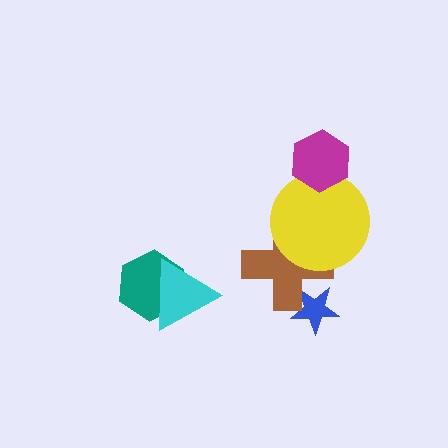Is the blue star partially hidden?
Yes, it is partially covered by another shape.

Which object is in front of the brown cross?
The yellow circle is in front of the brown cross.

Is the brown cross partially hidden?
Yes, it is partially covered by another shape.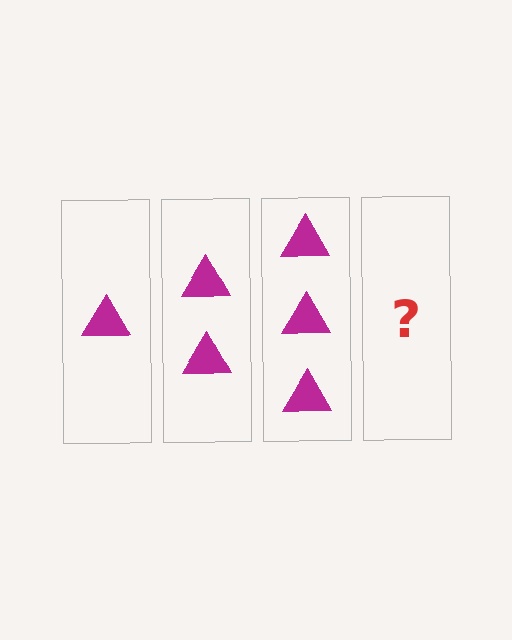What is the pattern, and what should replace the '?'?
The pattern is that each step adds one more triangle. The '?' should be 4 triangles.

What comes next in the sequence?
The next element should be 4 triangles.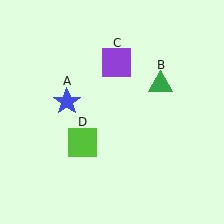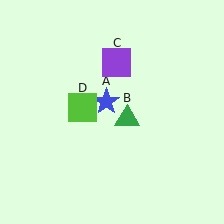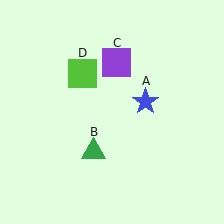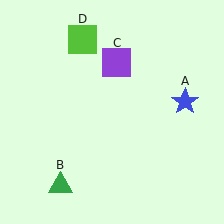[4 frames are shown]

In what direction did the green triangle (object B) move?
The green triangle (object B) moved down and to the left.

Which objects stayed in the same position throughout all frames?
Purple square (object C) remained stationary.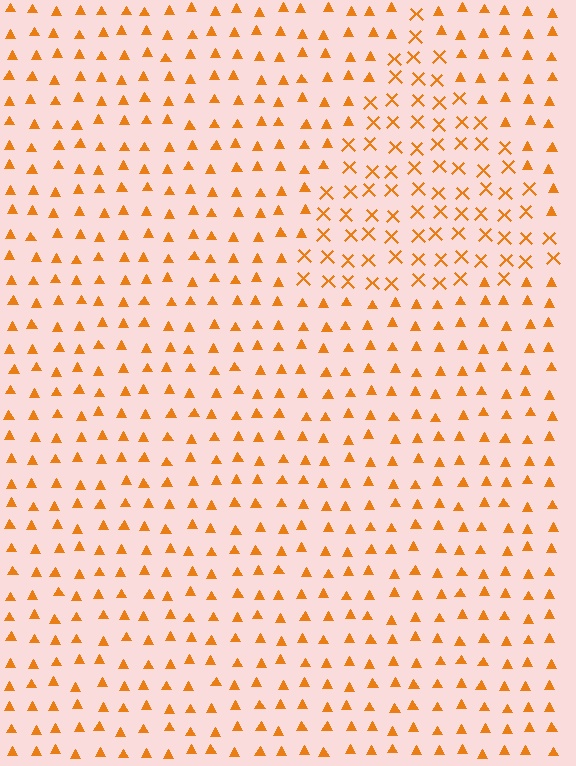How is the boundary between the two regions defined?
The boundary is defined by a change in element shape: X marks inside vs. triangles outside. All elements share the same color and spacing.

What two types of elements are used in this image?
The image uses X marks inside the triangle region and triangles outside it.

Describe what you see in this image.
The image is filled with small orange elements arranged in a uniform grid. A triangle-shaped region contains X marks, while the surrounding area contains triangles. The boundary is defined purely by the change in element shape.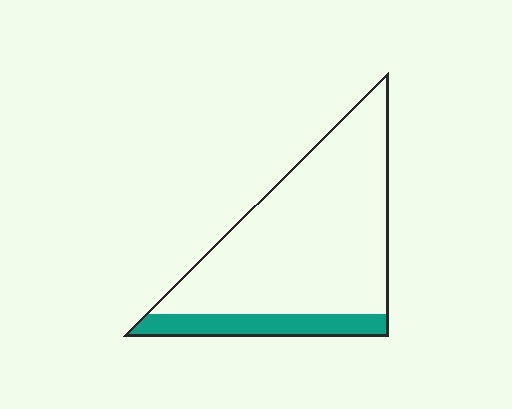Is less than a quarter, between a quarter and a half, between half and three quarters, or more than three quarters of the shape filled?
Less than a quarter.